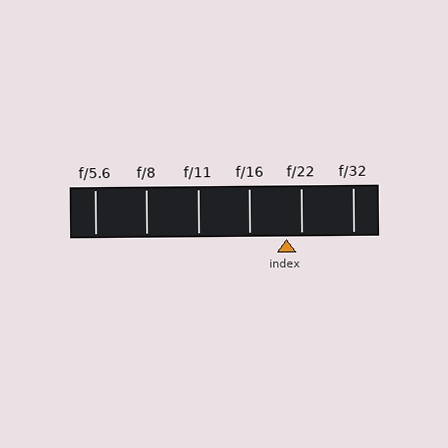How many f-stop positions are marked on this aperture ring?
There are 6 f-stop positions marked.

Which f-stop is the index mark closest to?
The index mark is closest to f/22.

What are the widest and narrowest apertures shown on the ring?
The widest aperture shown is f/5.6 and the narrowest is f/32.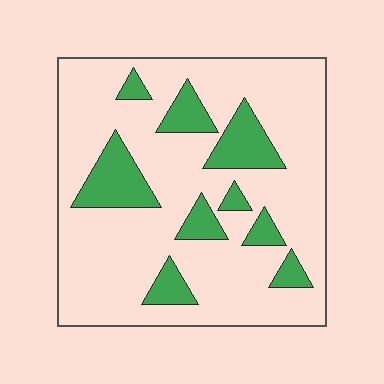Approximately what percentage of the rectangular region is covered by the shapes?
Approximately 20%.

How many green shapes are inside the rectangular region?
9.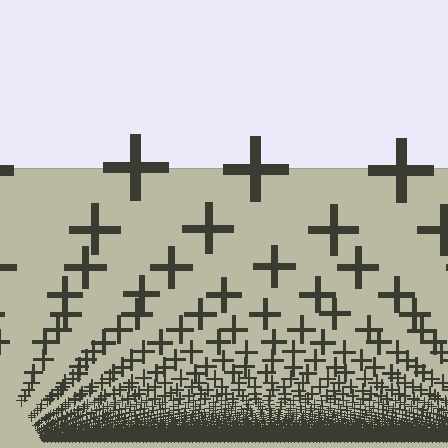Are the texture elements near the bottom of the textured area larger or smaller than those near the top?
Smaller. The gradient is inverted — elements near the bottom are smaller and denser.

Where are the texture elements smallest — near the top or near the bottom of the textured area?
Near the bottom.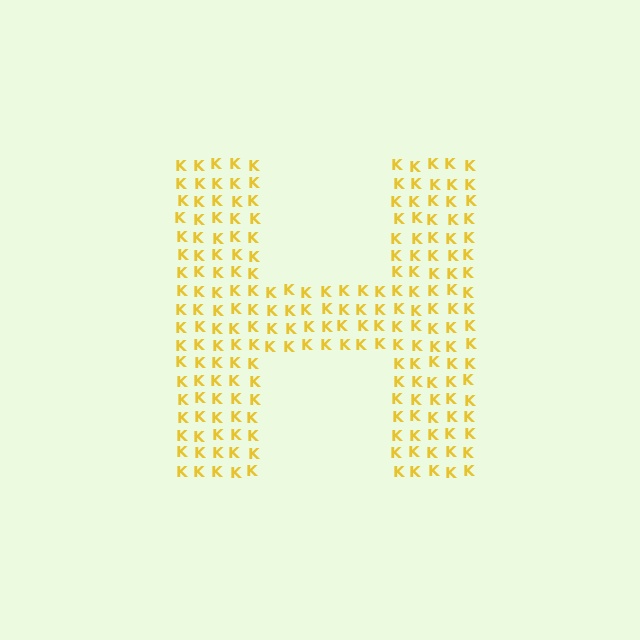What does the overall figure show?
The overall figure shows the letter H.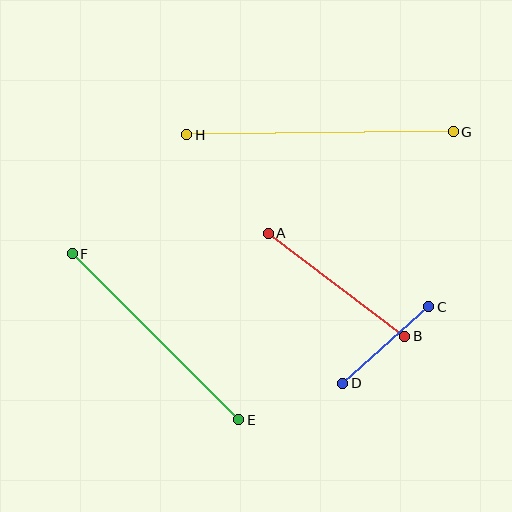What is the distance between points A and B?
The distance is approximately 171 pixels.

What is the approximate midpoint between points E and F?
The midpoint is at approximately (155, 337) pixels.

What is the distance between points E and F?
The distance is approximately 235 pixels.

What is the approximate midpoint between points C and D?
The midpoint is at approximately (386, 345) pixels.